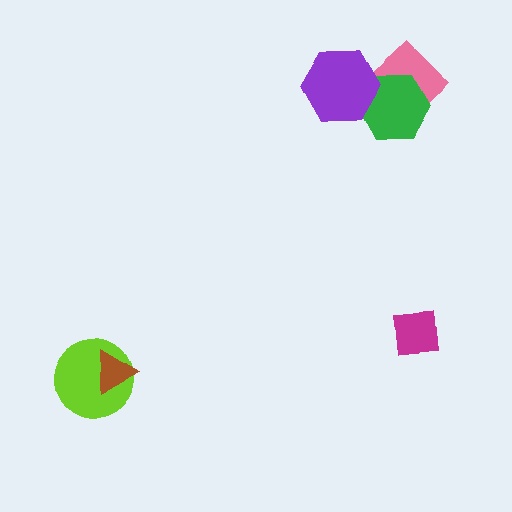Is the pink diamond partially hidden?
Yes, it is partially covered by another shape.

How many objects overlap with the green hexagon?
2 objects overlap with the green hexagon.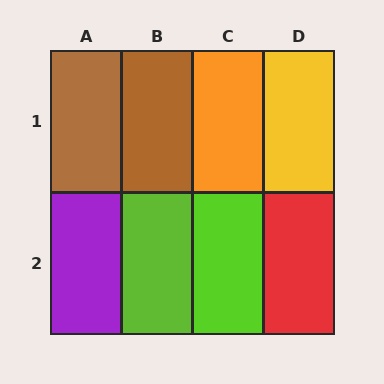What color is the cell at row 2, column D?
Red.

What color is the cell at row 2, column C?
Lime.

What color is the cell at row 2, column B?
Lime.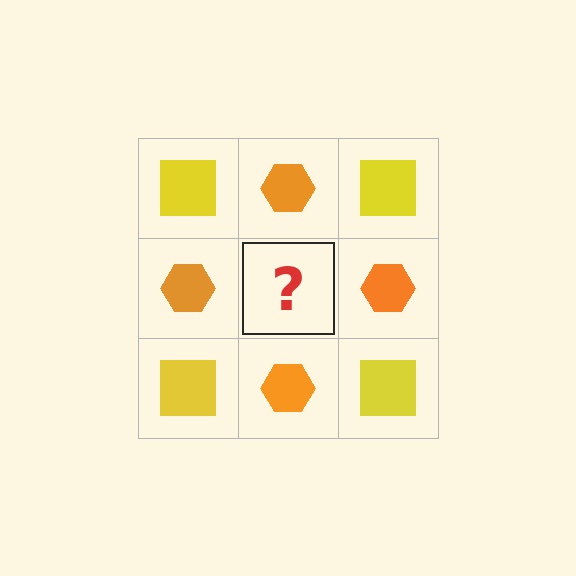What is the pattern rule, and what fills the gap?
The rule is that it alternates yellow square and orange hexagon in a checkerboard pattern. The gap should be filled with a yellow square.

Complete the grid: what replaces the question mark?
The question mark should be replaced with a yellow square.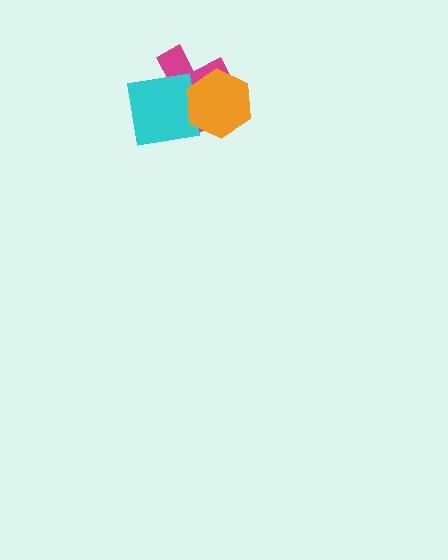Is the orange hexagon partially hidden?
No, no other shape covers it.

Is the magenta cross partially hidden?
Yes, it is partially covered by another shape.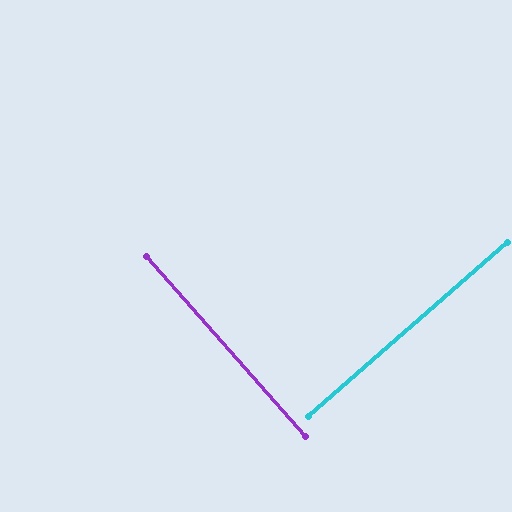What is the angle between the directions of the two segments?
Approximately 90 degrees.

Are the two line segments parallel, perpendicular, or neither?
Perpendicular — they meet at approximately 90°.